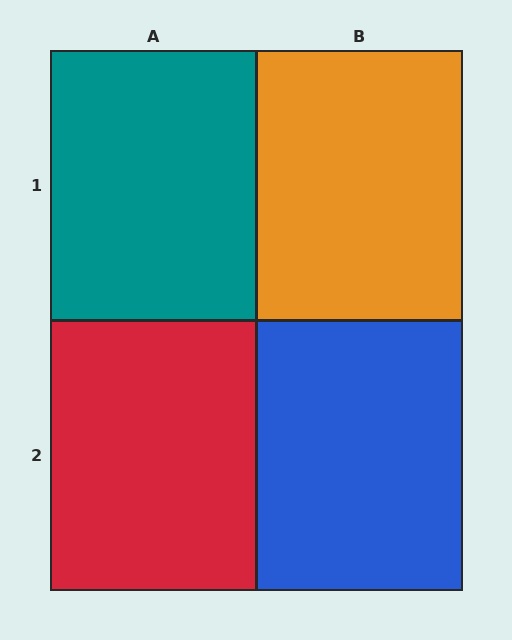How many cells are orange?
1 cell is orange.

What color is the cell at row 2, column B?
Blue.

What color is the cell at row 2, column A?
Red.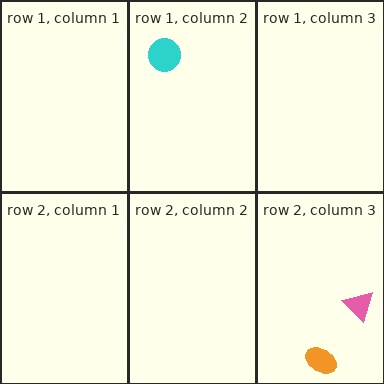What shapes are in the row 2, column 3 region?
The orange ellipse, the pink triangle.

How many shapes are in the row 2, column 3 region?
2.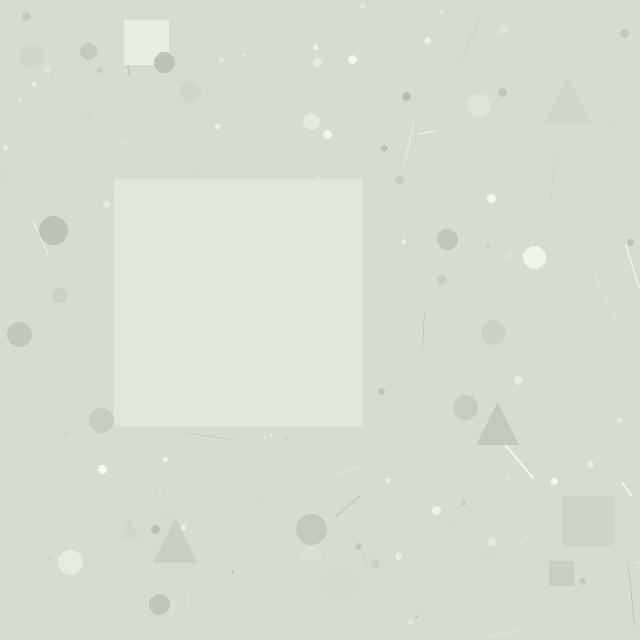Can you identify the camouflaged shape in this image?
The camouflaged shape is a square.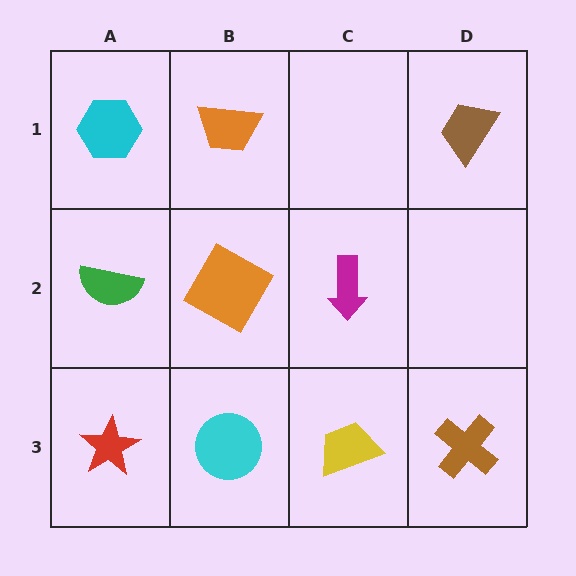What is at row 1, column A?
A cyan hexagon.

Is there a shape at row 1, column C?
No, that cell is empty.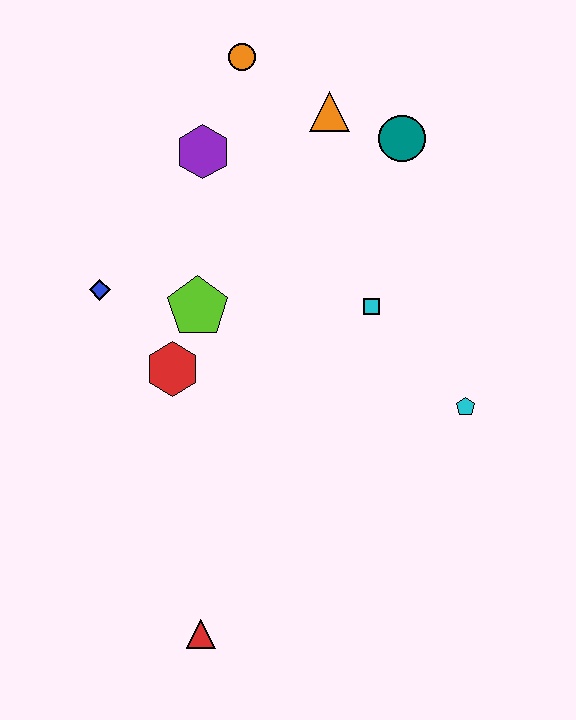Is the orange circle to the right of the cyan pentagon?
No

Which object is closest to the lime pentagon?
The red hexagon is closest to the lime pentagon.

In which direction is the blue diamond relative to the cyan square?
The blue diamond is to the left of the cyan square.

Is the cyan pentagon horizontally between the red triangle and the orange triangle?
No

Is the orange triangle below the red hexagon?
No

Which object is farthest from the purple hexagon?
The red triangle is farthest from the purple hexagon.